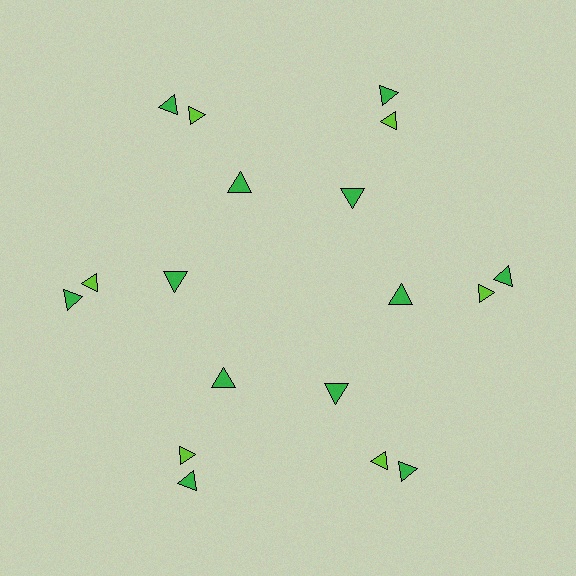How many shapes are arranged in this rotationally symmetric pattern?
There are 18 shapes, arranged in 6 groups of 3.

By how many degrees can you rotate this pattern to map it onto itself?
The pattern maps onto itself every 60 degrees of rotation.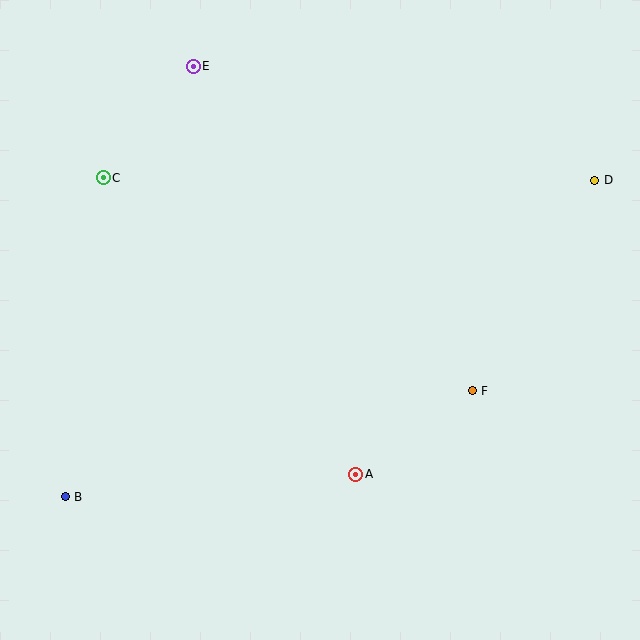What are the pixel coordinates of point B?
Point B is at (65, 497).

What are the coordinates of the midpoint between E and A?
The midpoint between E and A is at (274, 270).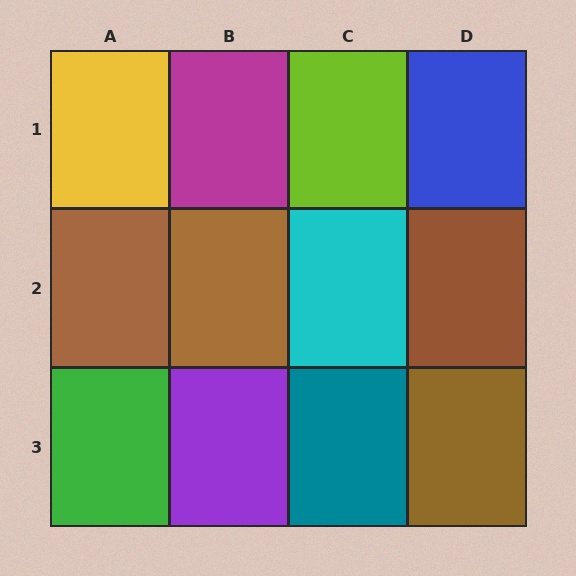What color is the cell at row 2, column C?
Cyan.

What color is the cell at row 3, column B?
Purple.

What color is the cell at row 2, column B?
Brown.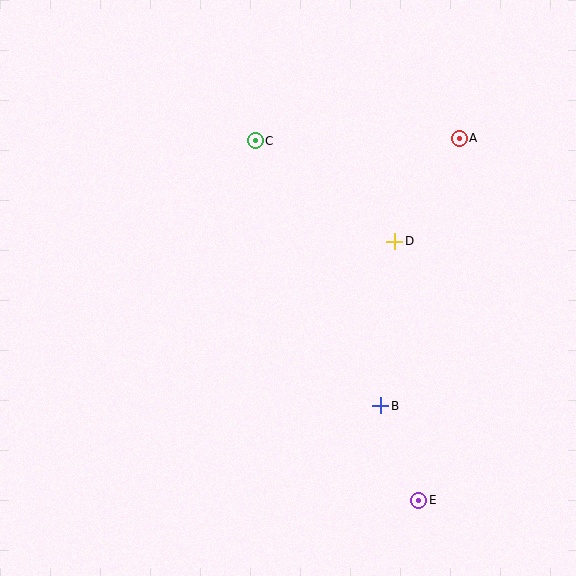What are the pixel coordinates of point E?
Point E is at (419, 500).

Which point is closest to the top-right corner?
Point A is closest to the top-right corner.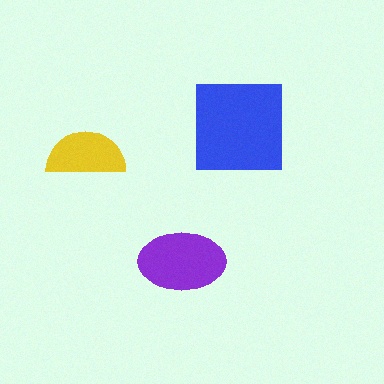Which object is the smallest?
The yellow semicircle.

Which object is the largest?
The blue square.